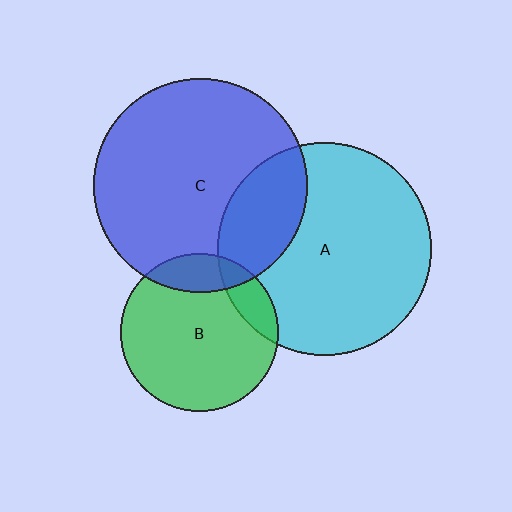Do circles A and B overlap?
Yes.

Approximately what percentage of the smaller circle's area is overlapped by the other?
Approximately 15%.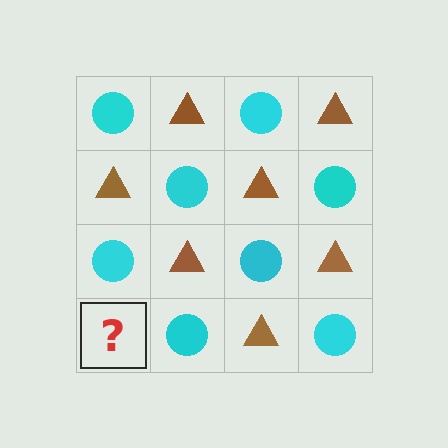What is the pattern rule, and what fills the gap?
The rule is that it alternates cyan circle and brown triangle in a checkerboard pattern. The gap should be filled with a brown triangle.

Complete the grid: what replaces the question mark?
The question mark should be replaced with a brown triangle.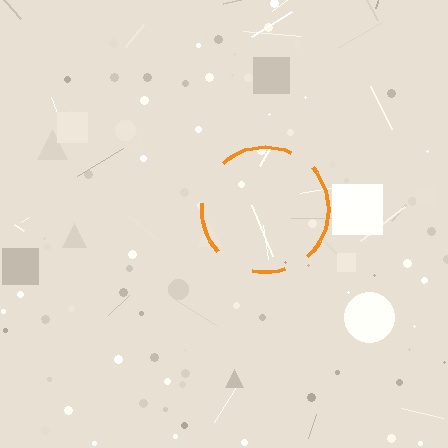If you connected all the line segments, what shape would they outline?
They would outline a circle.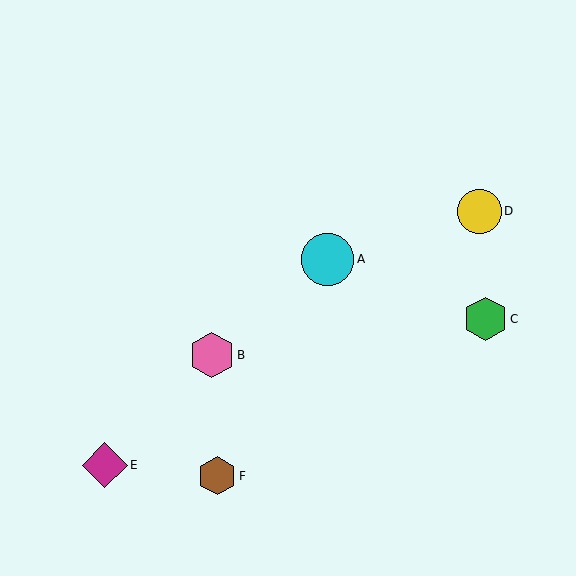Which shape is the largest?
The cyan circle (labeled A) is the largest.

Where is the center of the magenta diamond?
The center of the magenta diamond is at (105, 465).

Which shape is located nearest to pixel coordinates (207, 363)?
The pink hexagon (labeled B) at (212, 355) is nearest to that location.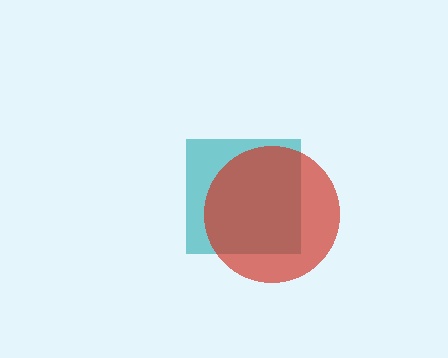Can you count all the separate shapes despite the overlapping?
Yes, there are 2 separate shapes.